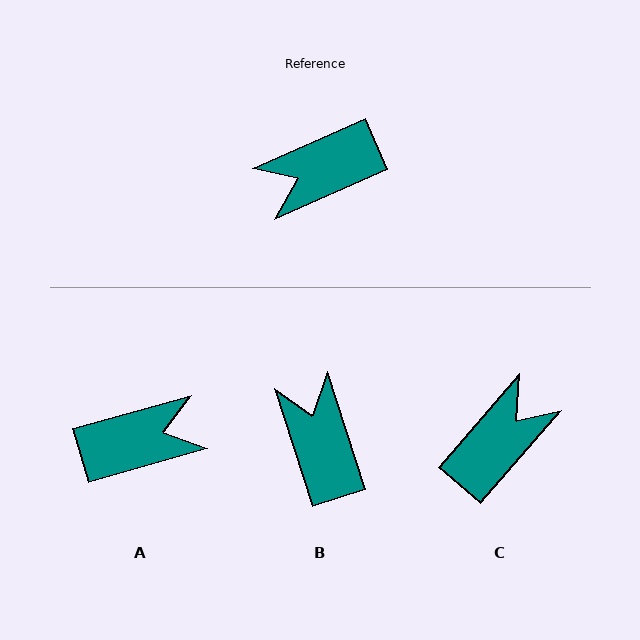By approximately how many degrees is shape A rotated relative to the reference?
Approximately 172 degrees counter-clockwise.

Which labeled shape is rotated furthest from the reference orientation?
A, about 172 degrees away.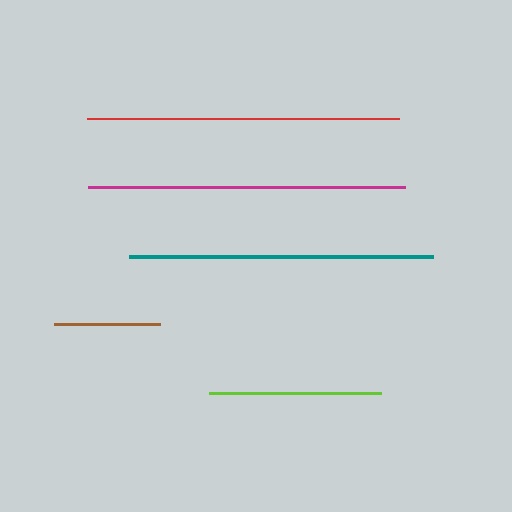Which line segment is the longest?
The magenta line is the longest at approximately 317 pixels.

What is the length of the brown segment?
The brown segment is approximately 107 pixels long.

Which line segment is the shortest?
The brown line is the shortest at approximately 107 pixels.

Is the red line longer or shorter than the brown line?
The red line is longer than the brown line.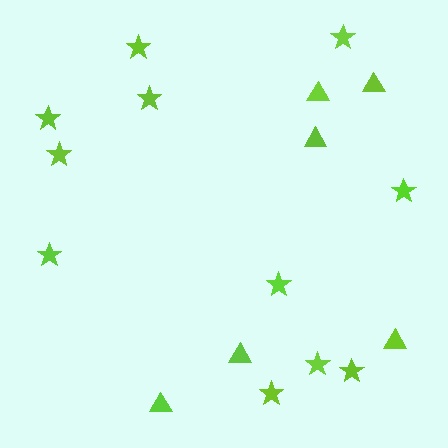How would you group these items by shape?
There are 2 groups: one group of stars (11) and one group of triangles (6).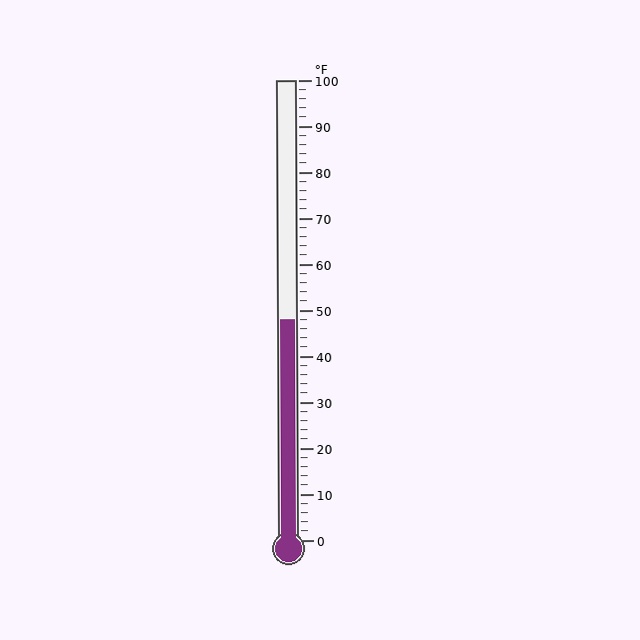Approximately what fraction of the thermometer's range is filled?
The thermometer is filled to approximately 50% of its range.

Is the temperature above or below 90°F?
The temperature is below 90°F.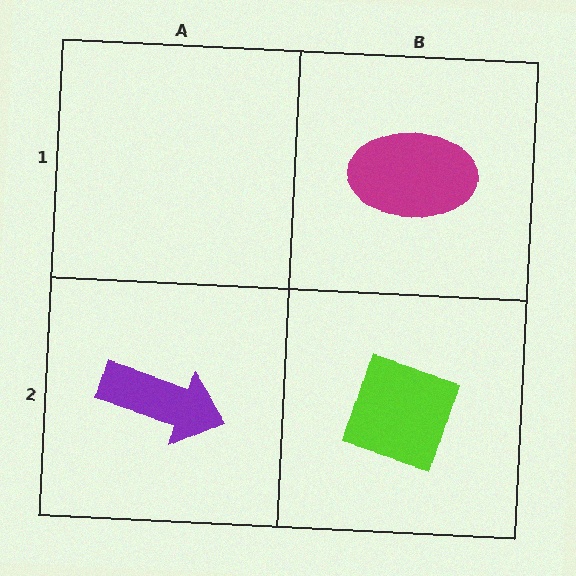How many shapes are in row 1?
1 shape.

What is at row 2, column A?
A purple arrow.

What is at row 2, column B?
A lime diamond.